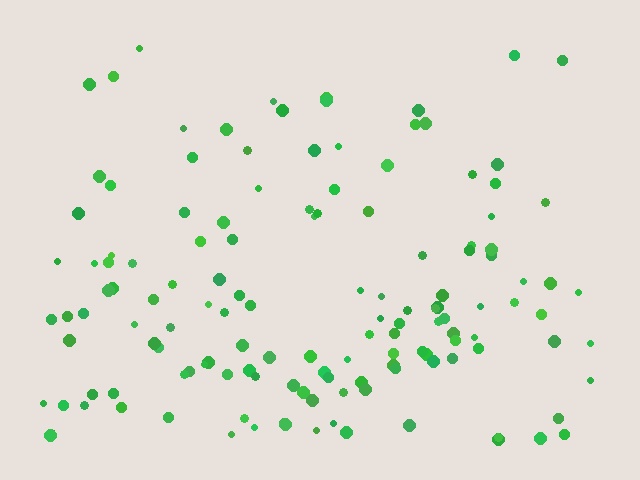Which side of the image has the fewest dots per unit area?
The top.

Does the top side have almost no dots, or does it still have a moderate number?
Still a moderate number, just noticeably fewer than the bottom.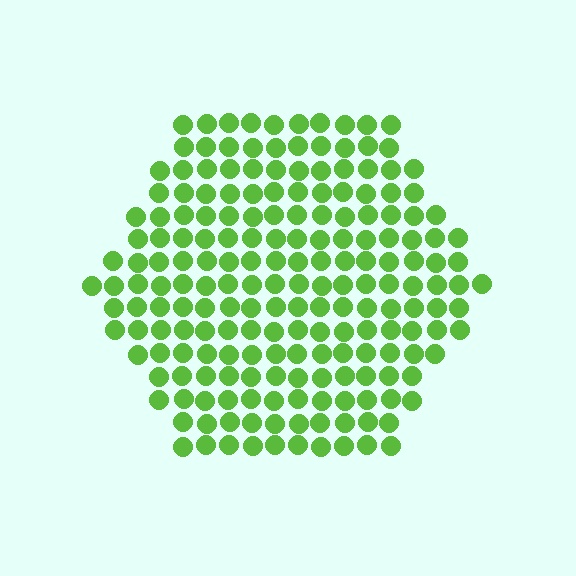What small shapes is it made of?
It is made of small circles.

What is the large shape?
The large shape is a hexagon.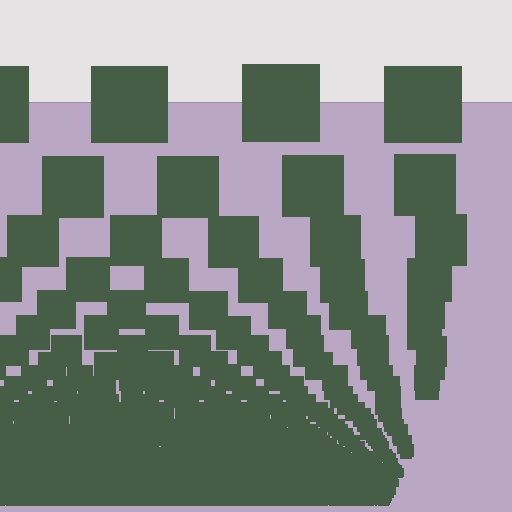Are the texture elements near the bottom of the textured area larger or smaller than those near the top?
Smaller. The gradient is inverted — elements near the bottom are smaller and denser.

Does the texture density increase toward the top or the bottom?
Density increases toward the bottom.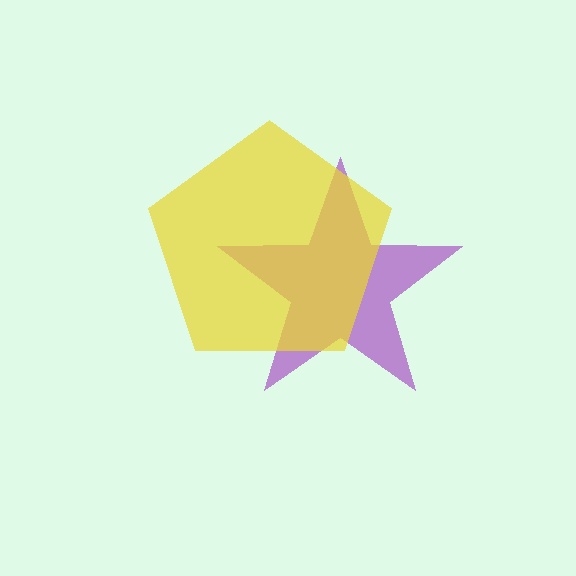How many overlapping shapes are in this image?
There are 2 overlapping shapes in the image.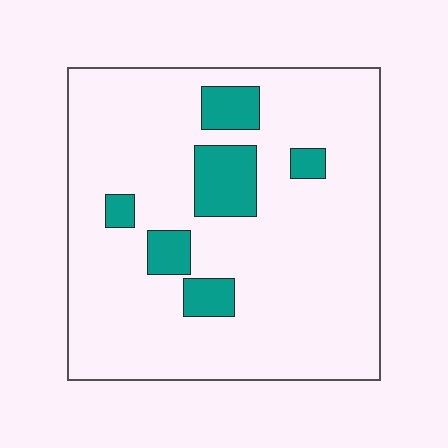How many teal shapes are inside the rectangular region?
6.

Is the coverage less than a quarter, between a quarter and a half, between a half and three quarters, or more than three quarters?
Less than a quarter.